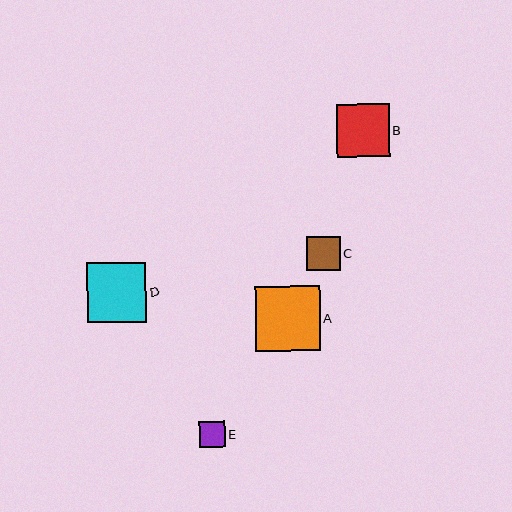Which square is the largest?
Square A is the largest with a size of approximately 65 pixels.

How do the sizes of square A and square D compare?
Square A and square D are approximately the same size.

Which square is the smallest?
Square E is the smallest with a size of approximately 26 pixels.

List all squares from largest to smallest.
From largest to smallest: A, D, B, C, E.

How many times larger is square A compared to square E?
Square A is approximately 2.5 times the size of square E.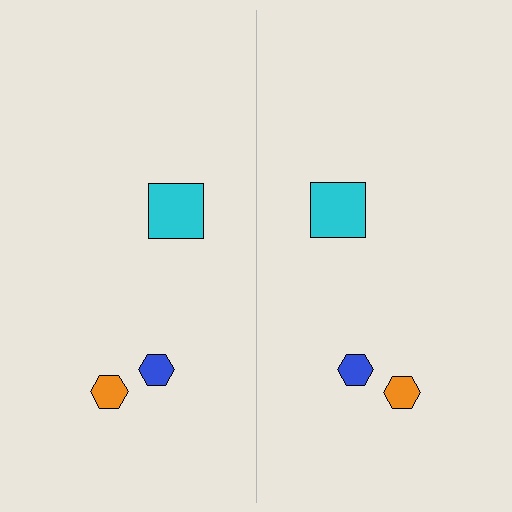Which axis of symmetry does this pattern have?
The pattern has a vertical axis of symmetry running through the center of the image.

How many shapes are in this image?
There are 6 shapes in this image.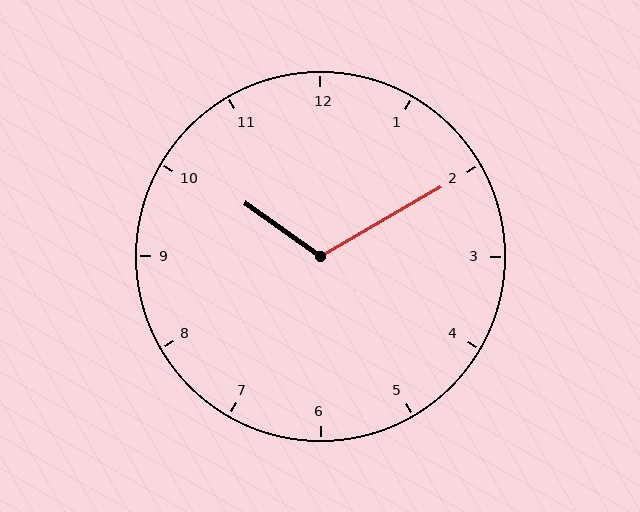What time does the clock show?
10:10.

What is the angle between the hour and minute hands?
Approximately 115 degrees.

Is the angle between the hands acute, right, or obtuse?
It is obtuse.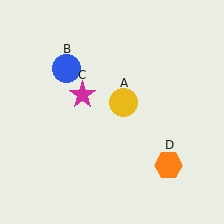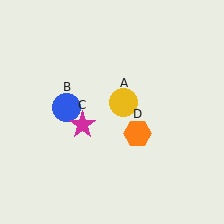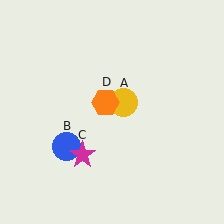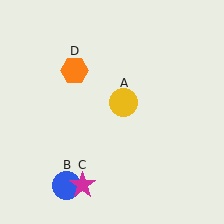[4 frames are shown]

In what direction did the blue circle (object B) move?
The blue circle (object B) moved down.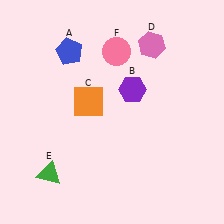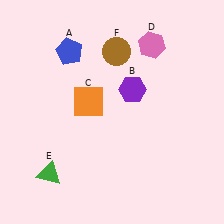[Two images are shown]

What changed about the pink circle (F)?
In Image 1, F is pink. In Image 2, it changed to brown.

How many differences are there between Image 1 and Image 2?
There is 1 difference between the two images.